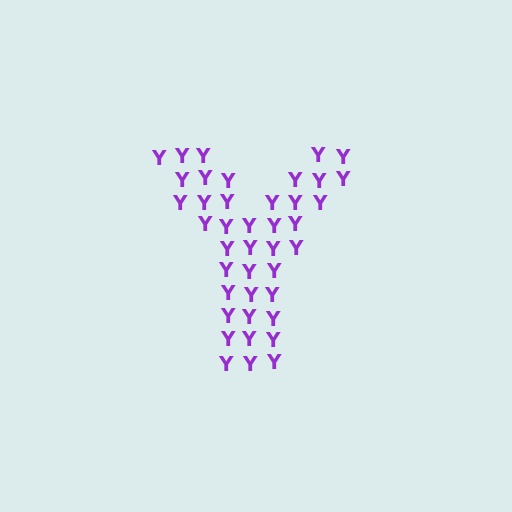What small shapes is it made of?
It is made of small letter Y's.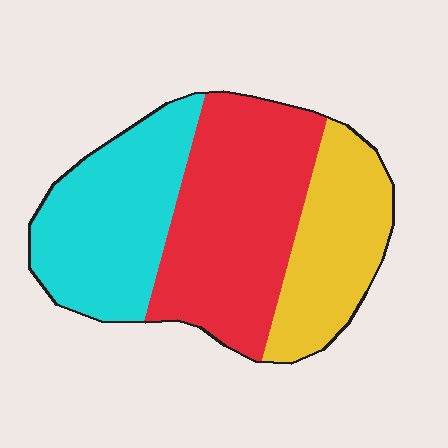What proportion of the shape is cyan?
Cyan takes up about one third (1/3) of the shape.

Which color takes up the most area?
Red, at roughly 40%.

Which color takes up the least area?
Yellow, at roughly 25%.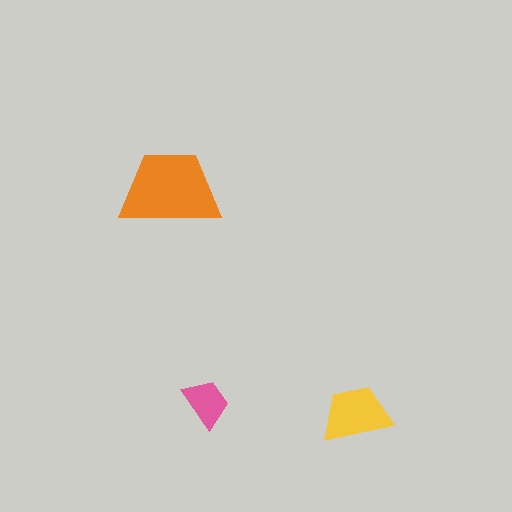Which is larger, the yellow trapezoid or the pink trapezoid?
The yellow one.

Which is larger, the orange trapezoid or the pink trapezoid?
The orange one.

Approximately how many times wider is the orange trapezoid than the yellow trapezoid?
About 1.5 times wider.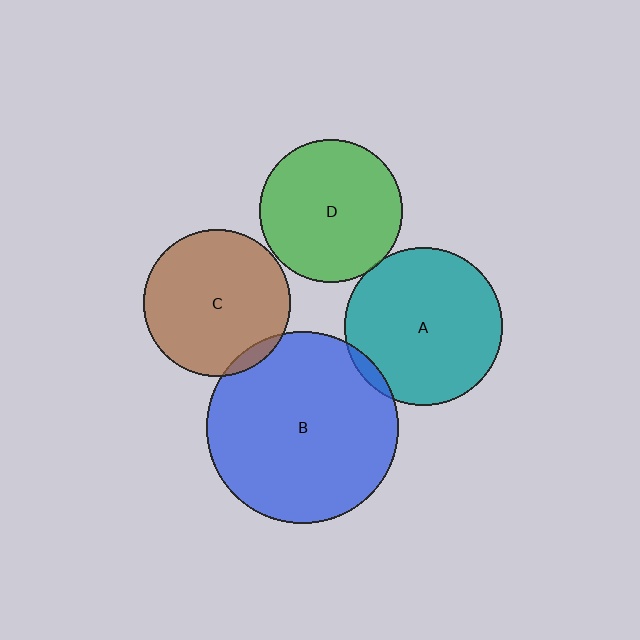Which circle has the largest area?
Circle B (blue).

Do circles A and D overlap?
Yes.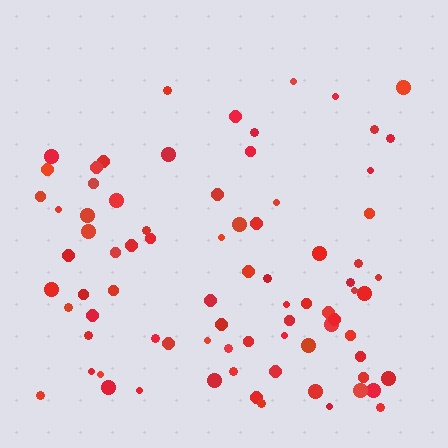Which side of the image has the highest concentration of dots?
The bottom.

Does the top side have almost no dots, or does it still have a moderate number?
Still a moderate number, just noticeably fewer than the bottom.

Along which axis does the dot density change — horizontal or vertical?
Vertical.